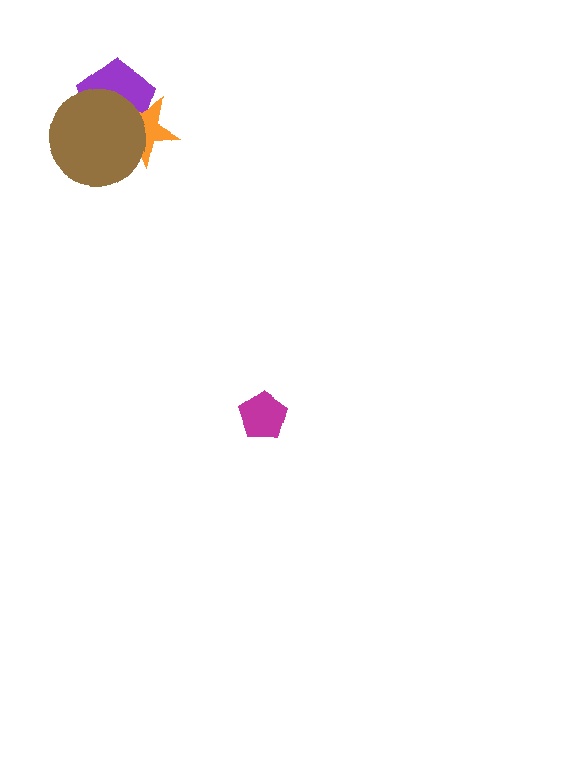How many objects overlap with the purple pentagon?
2 objects overlap with the purple pentagon.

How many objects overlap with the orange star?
2 objects overlap with the orange star.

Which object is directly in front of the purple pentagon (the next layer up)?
The orange star is directly in front of the purple pentagon.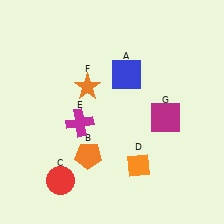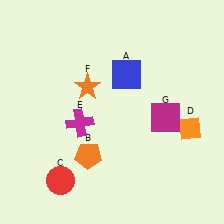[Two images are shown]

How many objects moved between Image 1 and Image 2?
1 object moved between the two images.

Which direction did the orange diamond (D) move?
The orange diamond (D) moved right.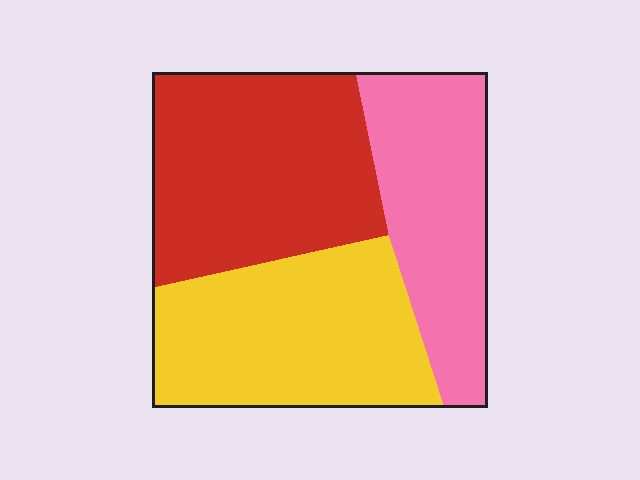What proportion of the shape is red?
Red covers roughly 35% of the shape.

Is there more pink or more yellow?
Yellow.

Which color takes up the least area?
Pink, at roughly 30%.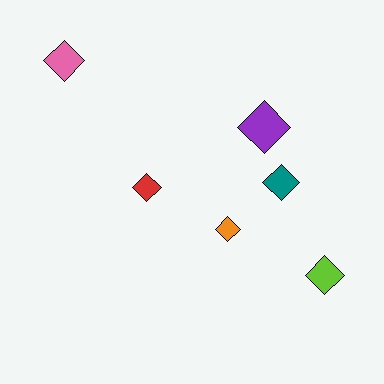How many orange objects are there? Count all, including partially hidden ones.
There is 1 orange object.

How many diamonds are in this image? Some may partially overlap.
There are 6 diamonds.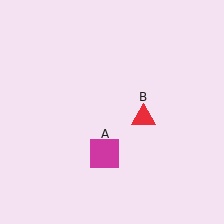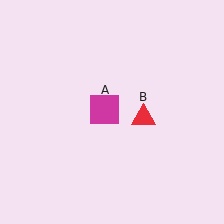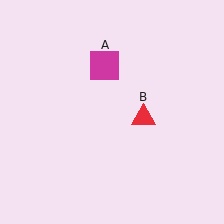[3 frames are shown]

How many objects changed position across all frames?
1 object changed position: magenta square (object A).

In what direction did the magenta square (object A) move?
The magenta square (object A) moved up.